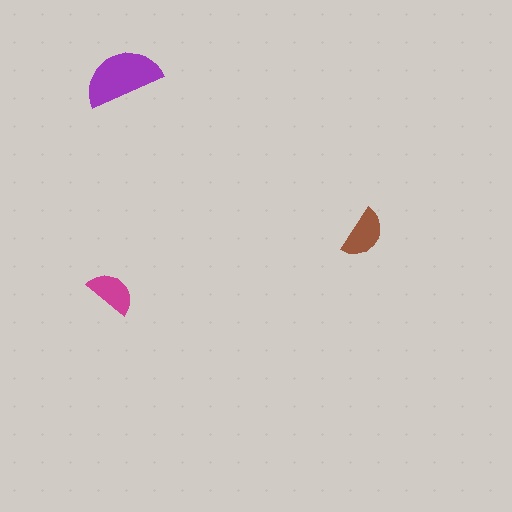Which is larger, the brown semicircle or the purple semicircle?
The purple one.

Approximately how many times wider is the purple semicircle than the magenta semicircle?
About 1.5 times wider.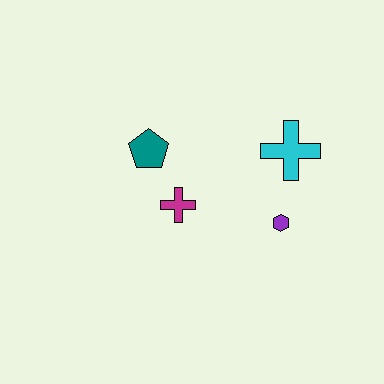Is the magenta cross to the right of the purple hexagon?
No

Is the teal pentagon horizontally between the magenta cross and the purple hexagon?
No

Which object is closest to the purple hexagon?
The cyan cross is closest to the purple hexagon.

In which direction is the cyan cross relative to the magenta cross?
The cyan cross is to the right of the magenta cross.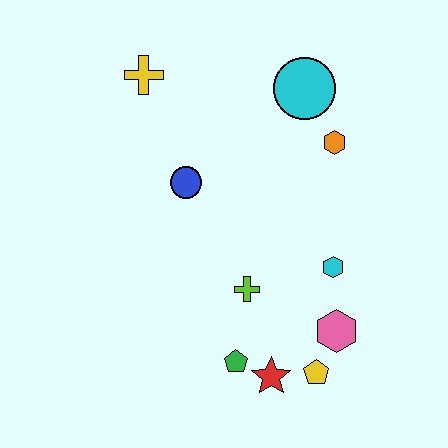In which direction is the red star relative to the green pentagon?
The red star is to the right of the green pentagon.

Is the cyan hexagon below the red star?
No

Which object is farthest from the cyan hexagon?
The yellow cross is farthest from the cyan hexagon.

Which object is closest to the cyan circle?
The orange hexagon is closest to the cyan circle.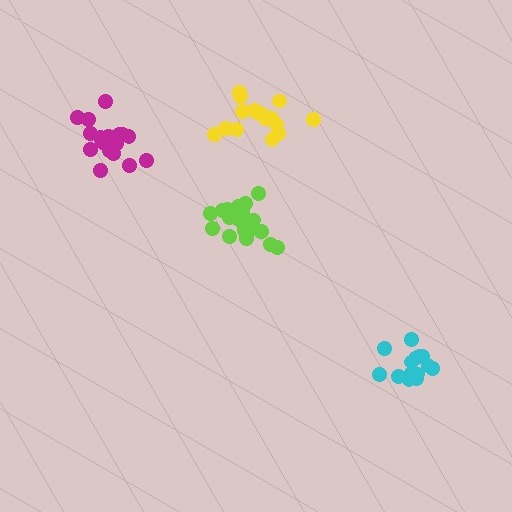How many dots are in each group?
Group 1: 20 dots, Group 2: 20 dots, Group 3: 15 dots, Group 4: 16 dots (71 total).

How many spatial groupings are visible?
There are 4 spatial groupings.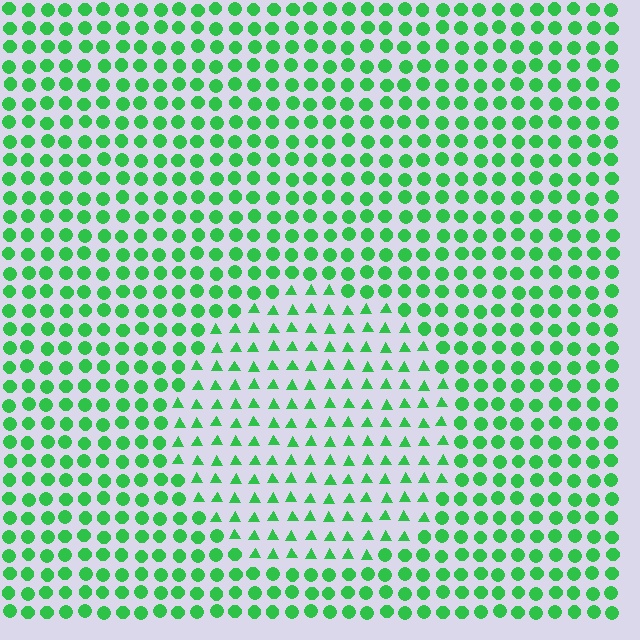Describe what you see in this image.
The image is filled with small green elements arranged in a uniform grid. A circle-shaped region contains triangles, while the surrounding area contains circles. The boundary is defined purely by the change in element shape.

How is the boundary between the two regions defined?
The boundary is defined by a change in element shape: triangles inside vs. circles outside. All elements share the same color and spacing.